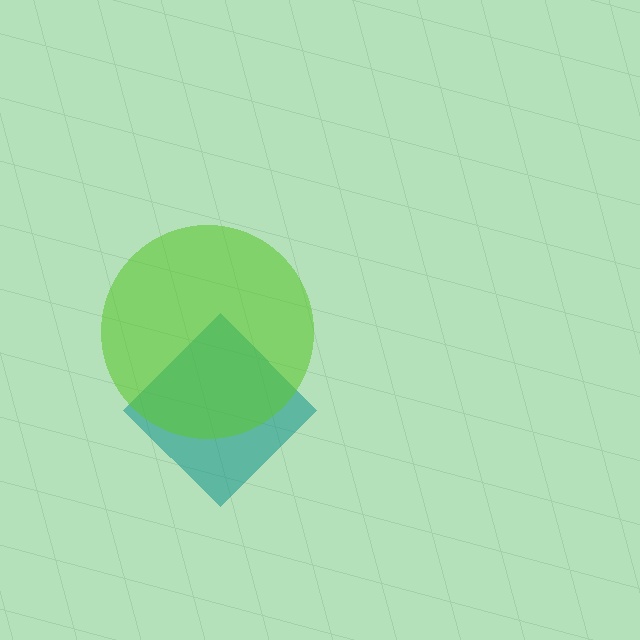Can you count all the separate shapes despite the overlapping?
Yes, there are 2 separate shapes.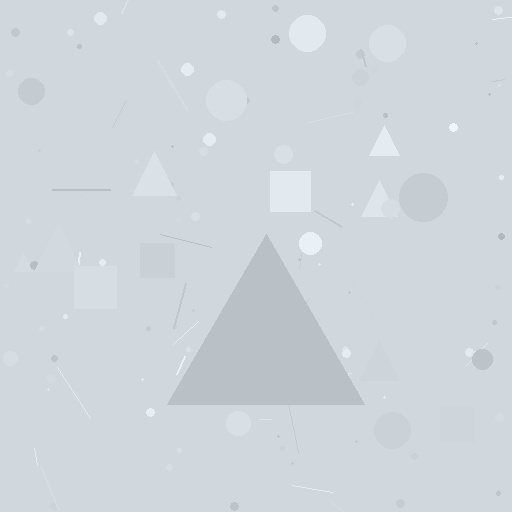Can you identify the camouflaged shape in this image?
The camouflaged shape is a triangle.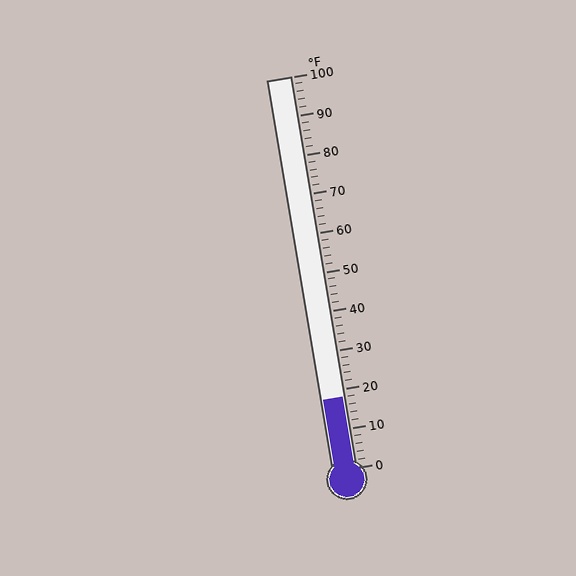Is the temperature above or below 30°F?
The temperature is below 30°F.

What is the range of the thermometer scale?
The thermometer scale ranges from 0°F to 100°F.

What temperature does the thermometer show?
The thermometer shows approximately 18°F.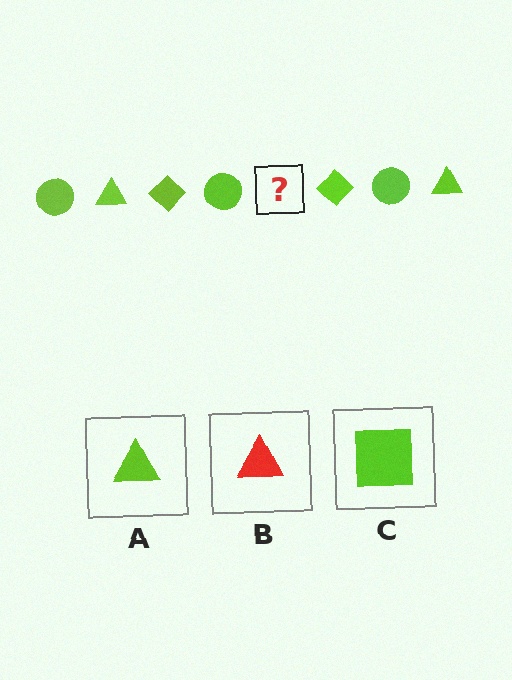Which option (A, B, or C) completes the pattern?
A.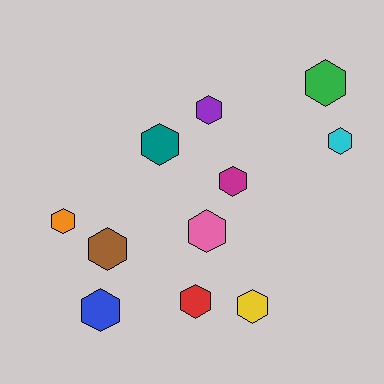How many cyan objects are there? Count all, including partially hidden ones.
There is 1 cyan object.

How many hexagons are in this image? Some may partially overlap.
There are 11 hexagons.